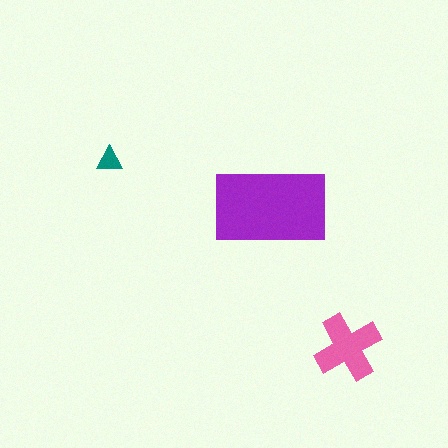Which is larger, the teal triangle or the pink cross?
The pink cross.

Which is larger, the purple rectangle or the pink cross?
The purple rectangle.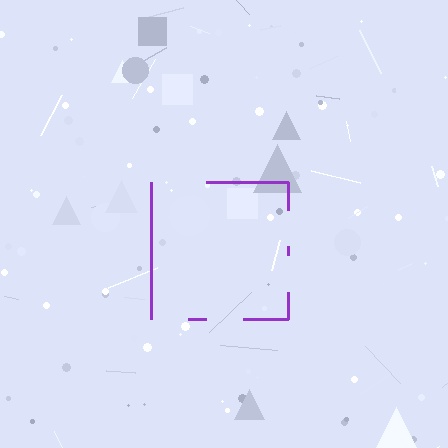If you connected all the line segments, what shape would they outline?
They would outline a square.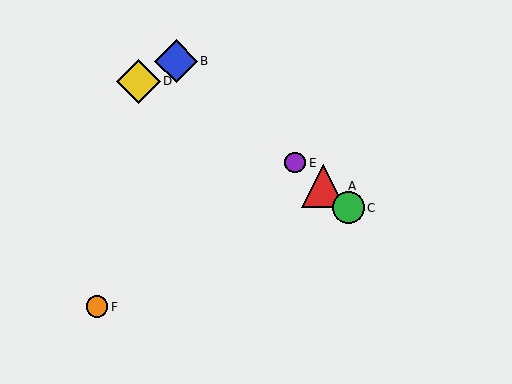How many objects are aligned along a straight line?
4 objects (A, B, C, E) are aligned along a straight line.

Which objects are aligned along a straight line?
Objects A, B, C, E are aligned along a straight line.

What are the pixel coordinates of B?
Object B is at (176, 61).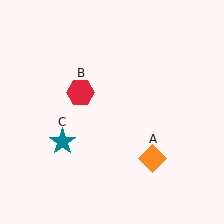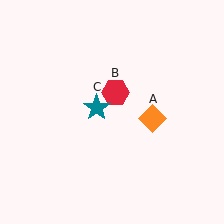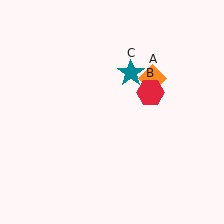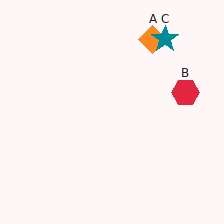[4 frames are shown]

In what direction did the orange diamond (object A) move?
The orange diamond (object A) moved up.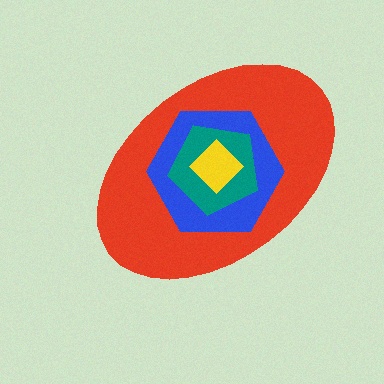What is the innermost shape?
The yellow diamond.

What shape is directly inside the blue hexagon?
The teal pentagon.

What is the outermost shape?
The red ellipse.